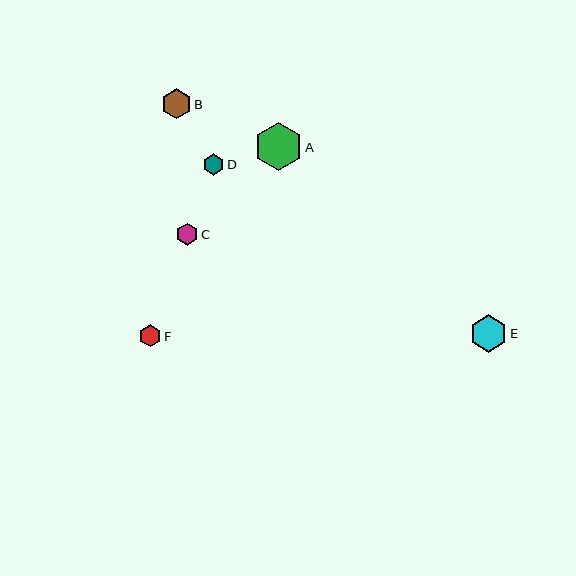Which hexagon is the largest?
Hexagon A is the largest with a size of approximately 48 pixels.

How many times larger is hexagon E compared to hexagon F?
Hexagon E is approximately 1.7 times the size of hexagon F.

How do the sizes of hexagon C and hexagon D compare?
Hexagon C and hexagon D are approximately the same size.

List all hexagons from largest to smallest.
From largest to smallest: A, E, B, C, F, D.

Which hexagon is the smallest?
Hexagon D is the smallest with a size of approximately 21 pixels.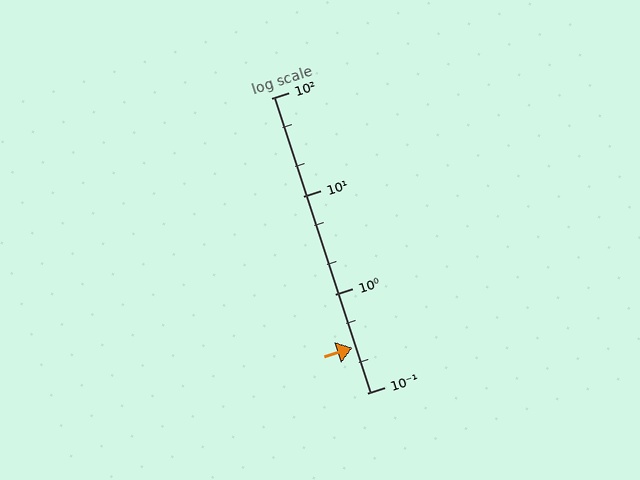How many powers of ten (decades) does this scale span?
The scale spans 3 decades, from 0.1 to 100.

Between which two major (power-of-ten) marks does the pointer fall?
The pointer is between 0.1 and 1.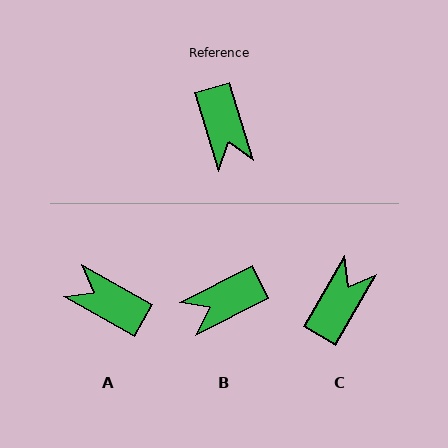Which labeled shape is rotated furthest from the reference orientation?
A, about 136 degrees away.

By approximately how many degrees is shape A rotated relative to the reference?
Approximately 136 degrees clockwise.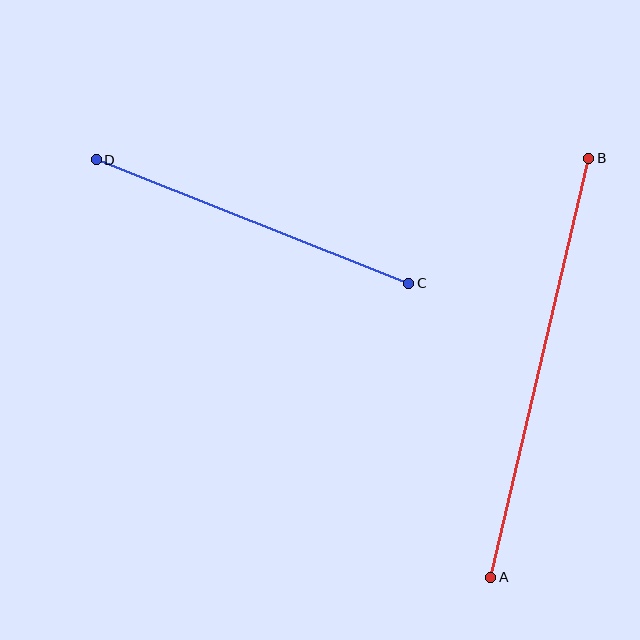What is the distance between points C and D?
The distance is approximately 336 pixels.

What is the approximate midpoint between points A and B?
The midpoint is at approximately (540, 368) pixels.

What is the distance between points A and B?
The distance is approximately 431 pixels.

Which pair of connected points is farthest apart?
Points A and B are farthest apart.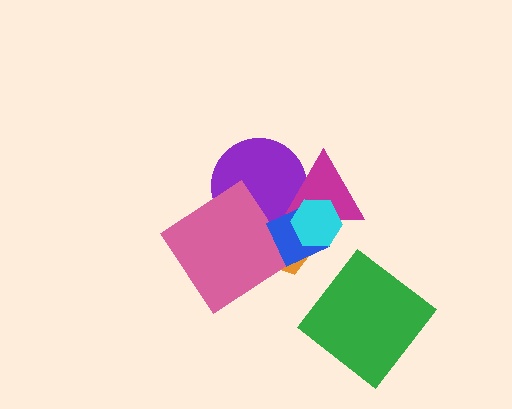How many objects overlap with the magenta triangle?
4 objects overlap with the magenta triangle.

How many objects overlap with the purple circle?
4 objects overlap with the purple circle.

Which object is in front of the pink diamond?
The blue diamond is in front of the pink diamond.